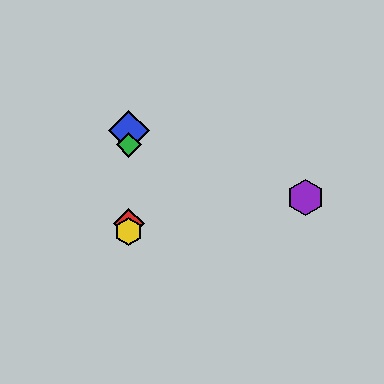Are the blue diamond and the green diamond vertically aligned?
Yes, both are at x≈129.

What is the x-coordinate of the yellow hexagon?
The yellow hexagon is at x≈129.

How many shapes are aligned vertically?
4 shapes (the red diamond, the blue diamond, the green diamond, the yellow hexagon) are aligned vertically.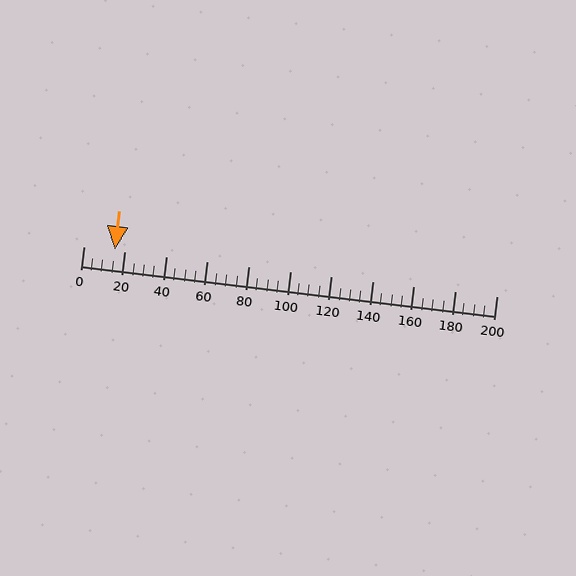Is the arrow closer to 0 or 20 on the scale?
The arrow is closer to 20.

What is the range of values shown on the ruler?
The ruler shows values from 0 to 200.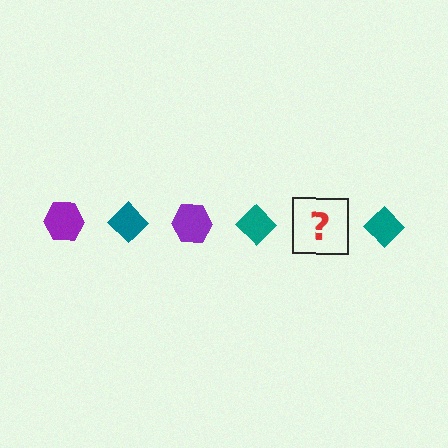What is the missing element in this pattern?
The missing element is a purple hexagon.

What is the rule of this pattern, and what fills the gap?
The rule is that the pattern alternates between purple hexagon and teal diamond. The gap should be filled with a purple hexagon.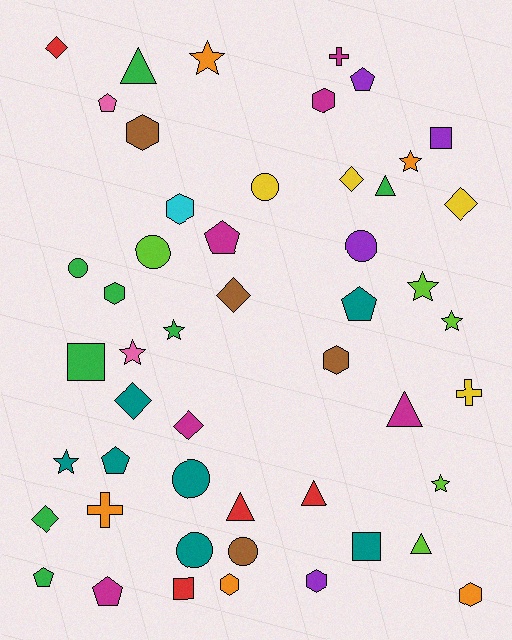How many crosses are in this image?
There are 3 crosses.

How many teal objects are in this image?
There are 7 teal objects.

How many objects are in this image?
There are 50 objects.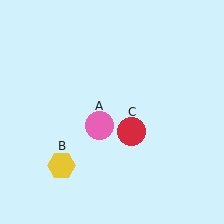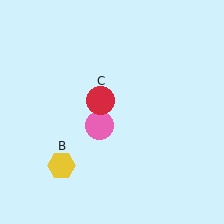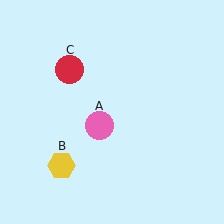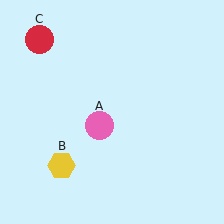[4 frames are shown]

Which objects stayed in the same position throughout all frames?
Pink circle (object A) and yellow hexagon (object B) remained stationary.